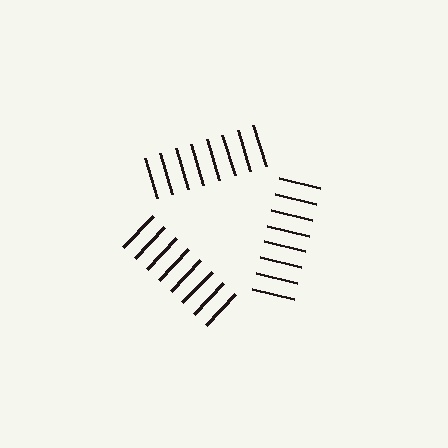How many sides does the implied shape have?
3 sides — the line-ends trace a triangle.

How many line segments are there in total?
24 — 8 along each of the 3 edges.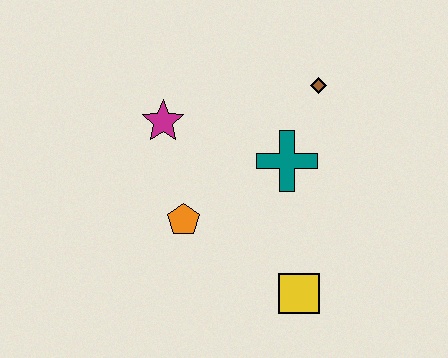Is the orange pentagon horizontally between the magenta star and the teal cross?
Yes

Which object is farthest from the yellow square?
The magenta star is farthest from the yellow square.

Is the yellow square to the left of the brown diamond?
Yes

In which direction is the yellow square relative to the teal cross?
The yellow square is below the teal cross.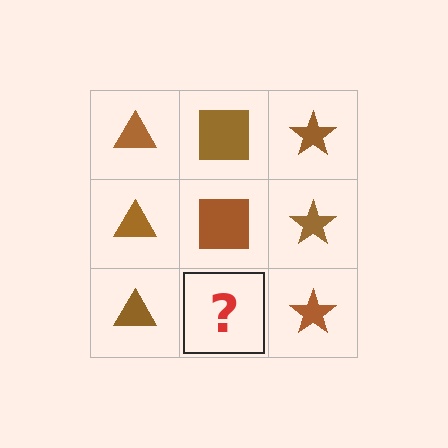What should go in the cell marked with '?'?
The missing cell should contain a brown square.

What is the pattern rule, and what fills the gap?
The rule is that each column has a consistent shape. The gap should be filled with a brown square.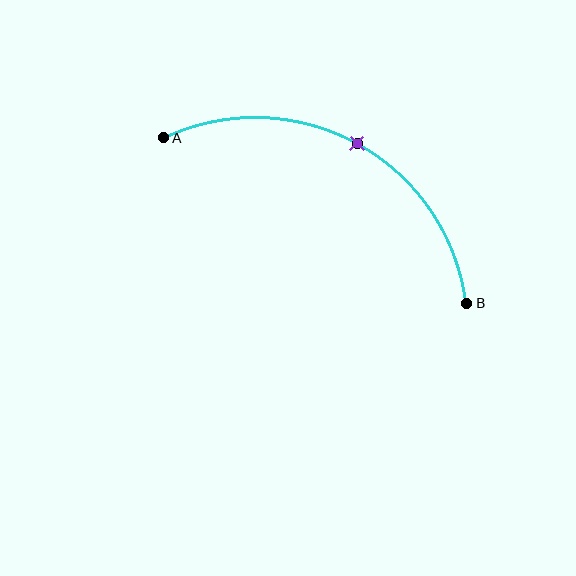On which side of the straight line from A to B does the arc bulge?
The arc bulges above the straight line connecting A and B.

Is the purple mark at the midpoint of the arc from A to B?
Yes. The purple mark lies on the arc at equal arc-length from both A and B — it is the arc midpoint.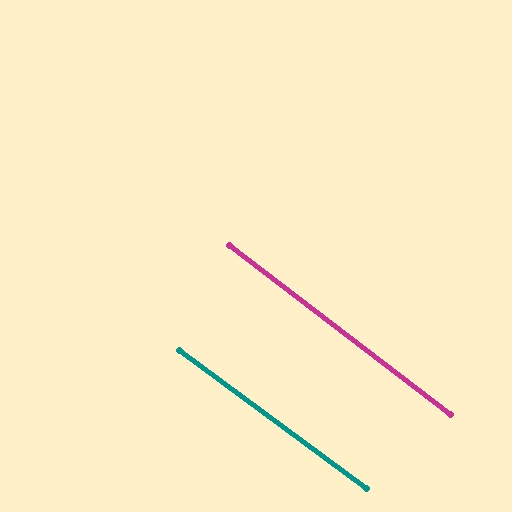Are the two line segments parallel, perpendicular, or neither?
Parallel — their directions differ by only 0.9°.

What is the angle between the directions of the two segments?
Approximately 1 degree.